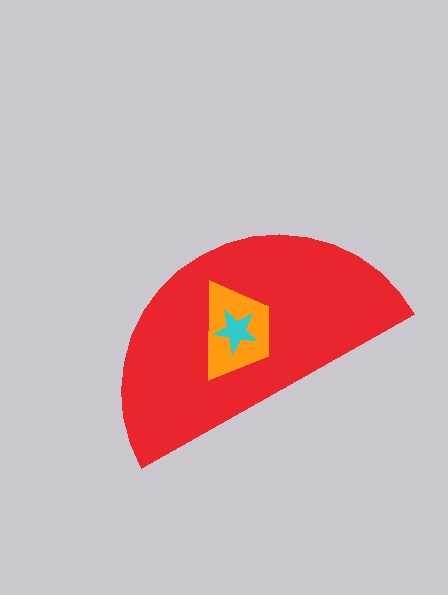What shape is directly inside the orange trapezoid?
The cyan star.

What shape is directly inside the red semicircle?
The orange trapezoid.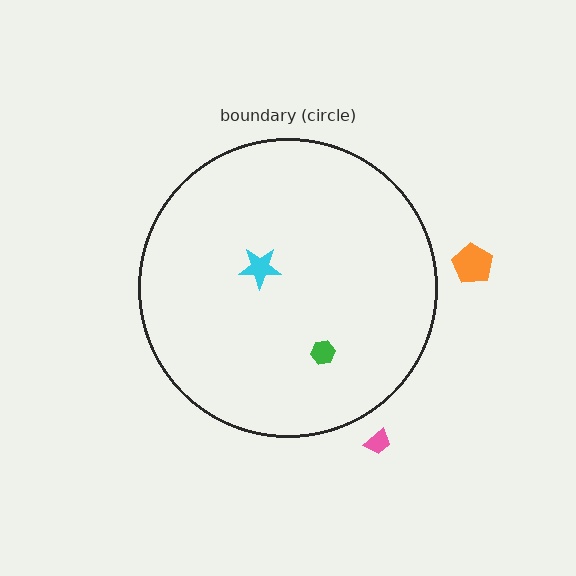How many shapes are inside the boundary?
2 inside, 2 outside.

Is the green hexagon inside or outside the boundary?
Inside.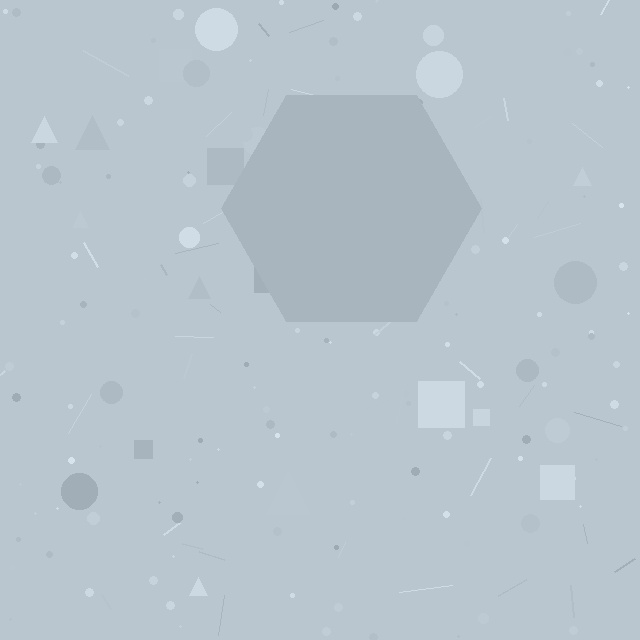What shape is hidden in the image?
A hexagon is hidden in the image.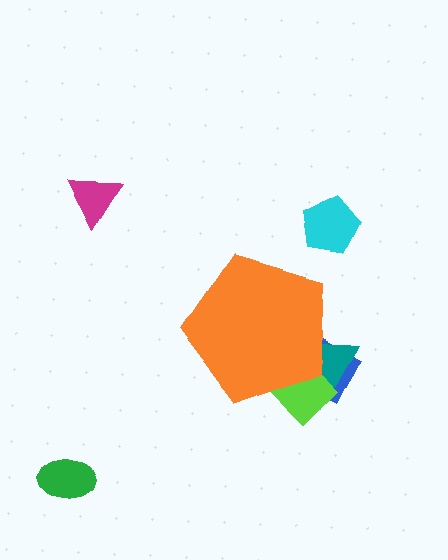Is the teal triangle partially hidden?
Yes, the teal triangle is partially hidden behind the orange pentagon.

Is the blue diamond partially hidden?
Yes, the blue diamond is partially hidden behind the orange pentagon.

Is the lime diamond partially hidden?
Yes, the lime diamond is partially hidden behind the orange pentagon.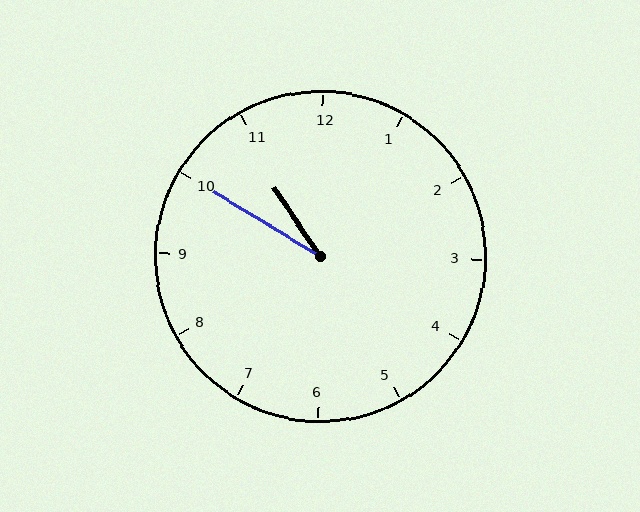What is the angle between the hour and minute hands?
Approximately 25 degrees.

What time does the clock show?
10:50.